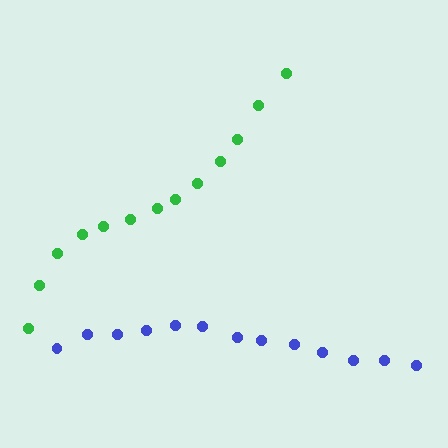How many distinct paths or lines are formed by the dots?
There are 2 distinct paths.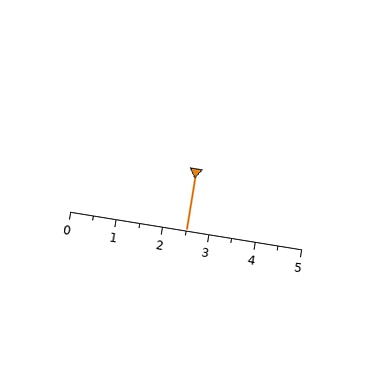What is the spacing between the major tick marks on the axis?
The major ticks are spaced 1 apart.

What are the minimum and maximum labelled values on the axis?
The axis runs from 0 to 5.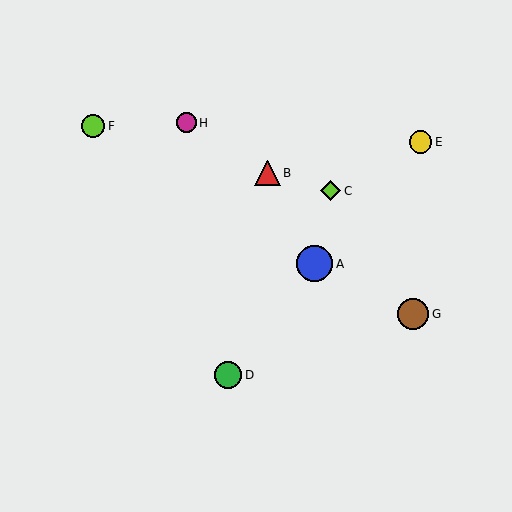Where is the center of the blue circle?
The center of the blue circle is at (315, 264).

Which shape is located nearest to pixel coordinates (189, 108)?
The magenta circle (labeled H) at (186, 123) is nearest to that location.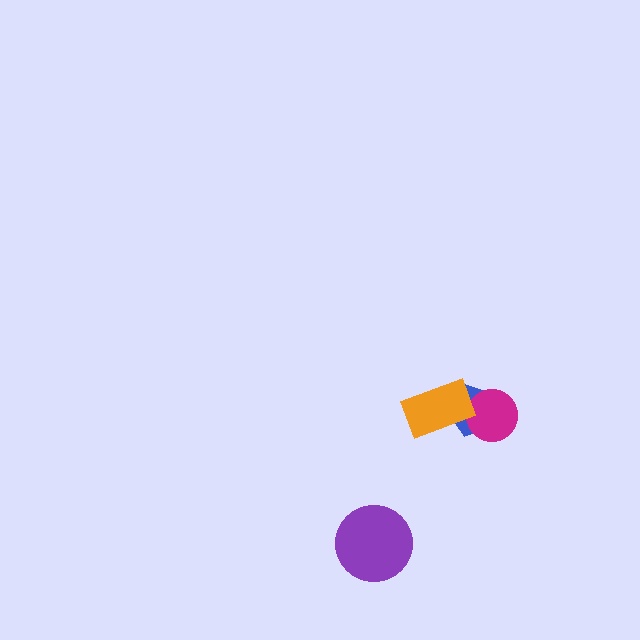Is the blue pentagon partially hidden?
Yes, it is partially covered by another shape.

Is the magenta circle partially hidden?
No, no other shape covers it.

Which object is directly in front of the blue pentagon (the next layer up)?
The magenta circle is directly in front of the blue pentagon.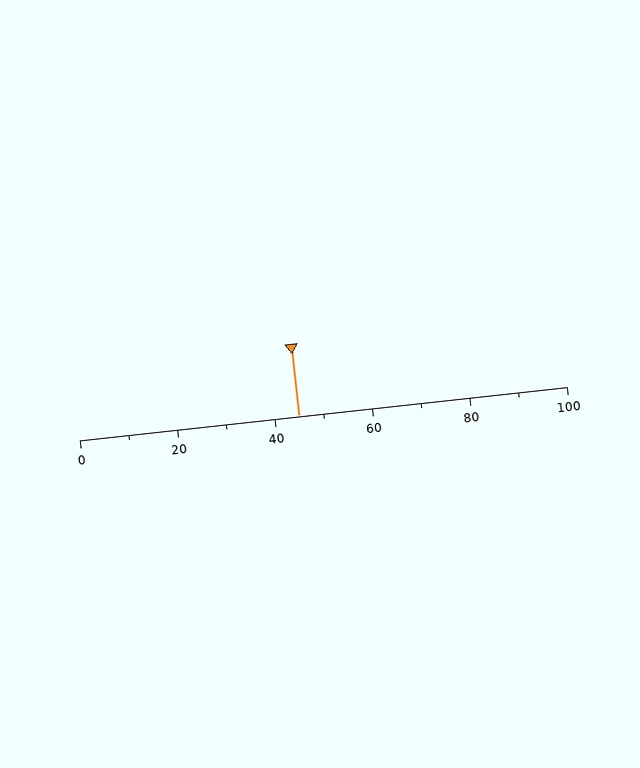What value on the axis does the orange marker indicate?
The marker indicates approximately 45.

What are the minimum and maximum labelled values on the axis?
The axis runs from 0 to 100.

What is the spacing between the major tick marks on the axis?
The major ticks are spaced 20 apart.